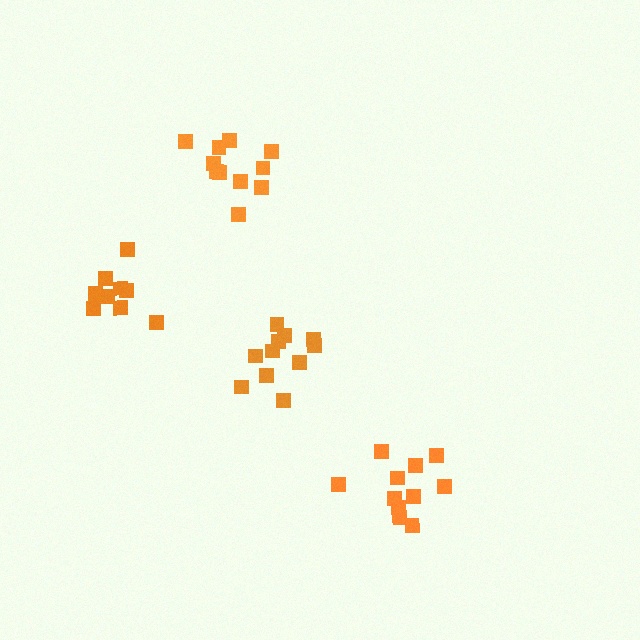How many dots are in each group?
Group 1: 11 dots, Group 2: 11 dots, Group 3: 9 dots, Group 4: 11 dots (42 total).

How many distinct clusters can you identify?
There are 4 distinct clusters.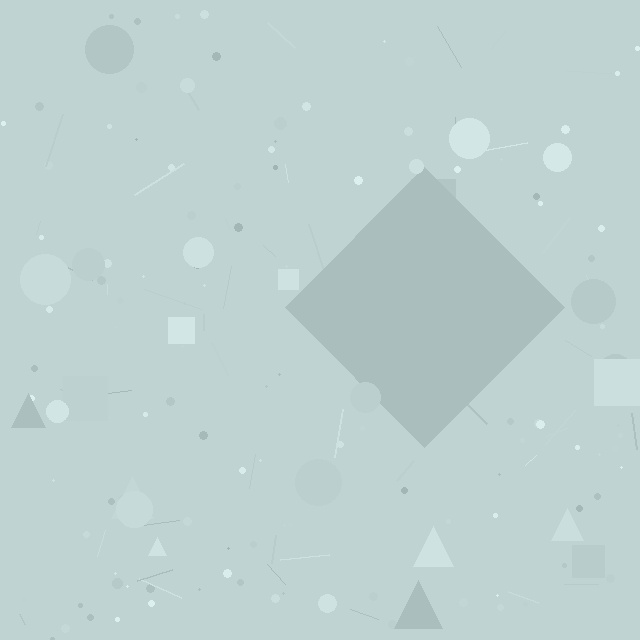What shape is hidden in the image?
A diamond is hidden in the image.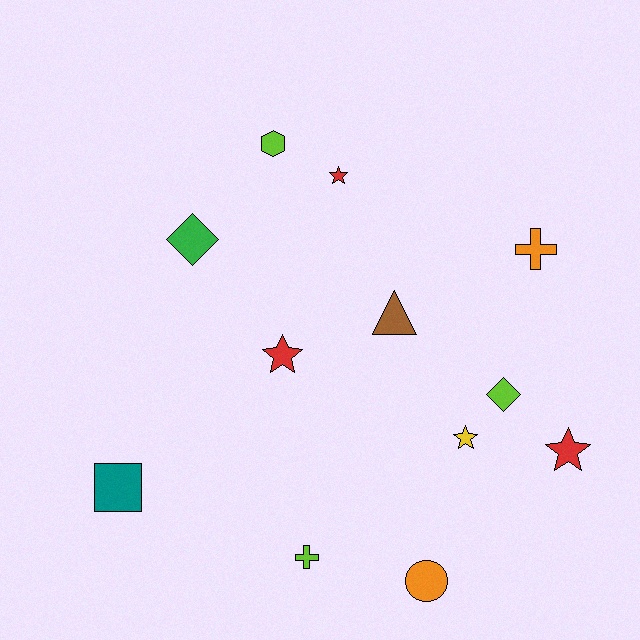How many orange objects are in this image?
There are 2 orange objects.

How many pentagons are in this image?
There are no pentagons.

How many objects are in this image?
There are 12 objects.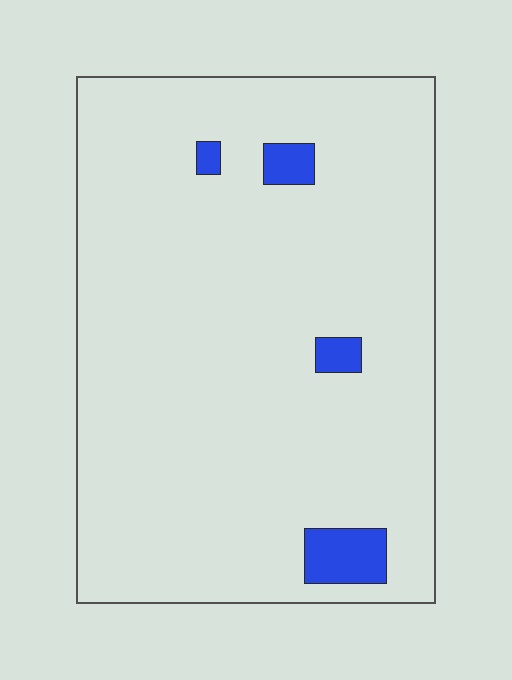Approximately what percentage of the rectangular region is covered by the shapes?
Approximately 5%.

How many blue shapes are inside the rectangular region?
4.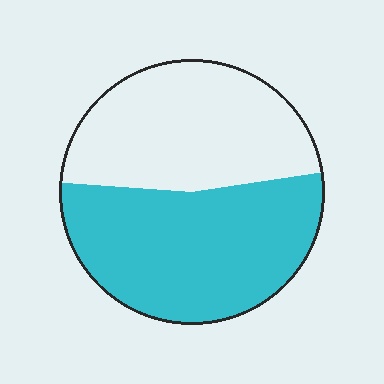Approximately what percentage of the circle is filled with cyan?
Approximately 55%.